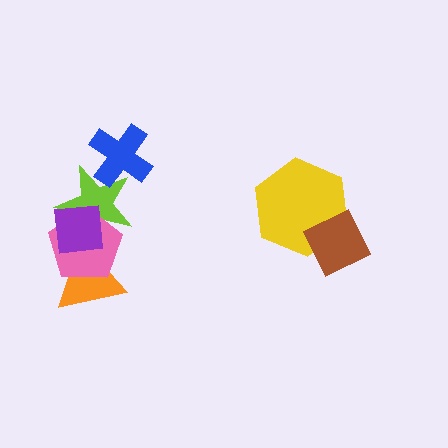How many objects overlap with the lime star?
3 objects overlap with the lime star.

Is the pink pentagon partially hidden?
Yes, it is partially covered by another shape.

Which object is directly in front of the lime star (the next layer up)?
The pink pentagon is directly in front of the lime star.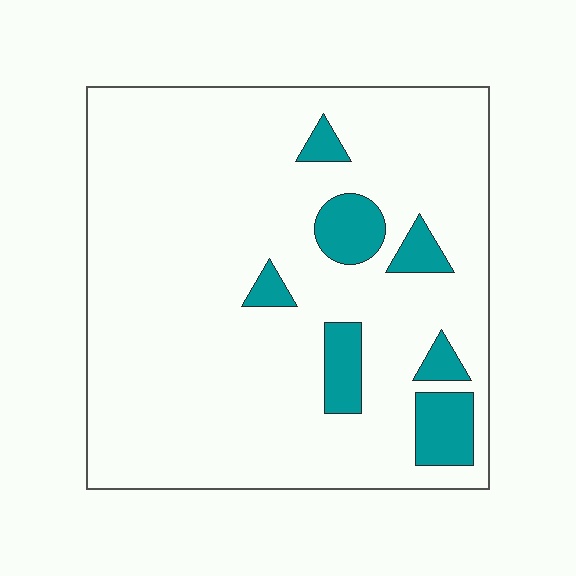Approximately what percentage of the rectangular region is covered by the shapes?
Approximately 10%.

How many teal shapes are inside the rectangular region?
7.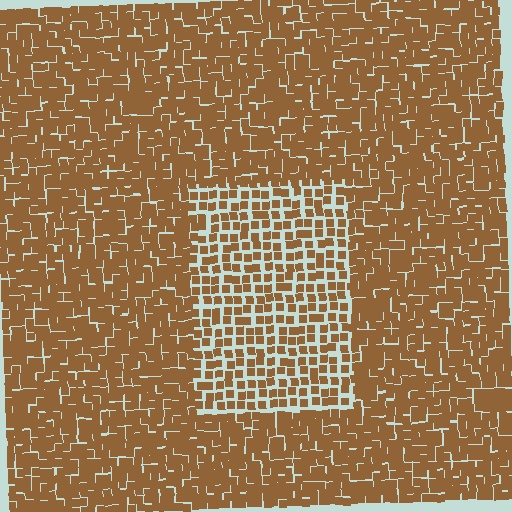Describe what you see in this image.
The image contains small brown elements arranged at two different densities. A rectangle-shaped region is visible where the elements are less densely packed than the surrounding area.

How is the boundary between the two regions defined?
The boundary is defined by a change in element density (approximately 1.8x ratio). All elements are the same color, size, and shape.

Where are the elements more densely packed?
The elements are more densely packed outside the rectangle boundary.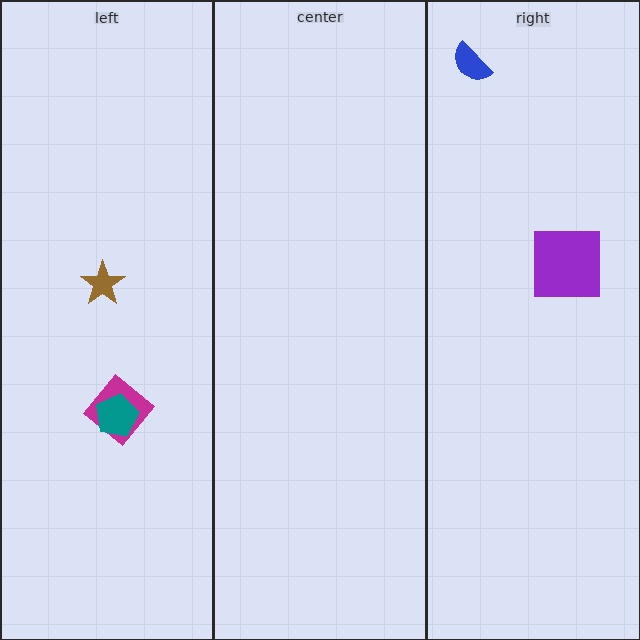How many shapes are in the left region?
3.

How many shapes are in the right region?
2.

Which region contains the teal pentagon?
The left region.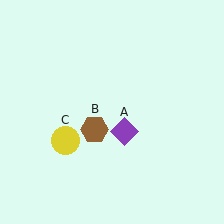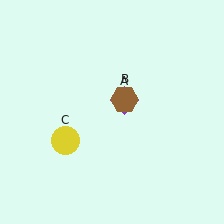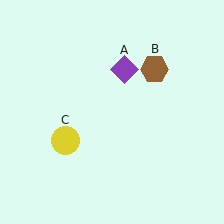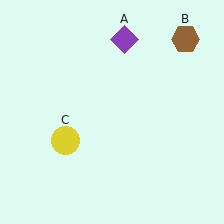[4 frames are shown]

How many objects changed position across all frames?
2 objects changed position: purple diamond (object A), brown hexagon (object B).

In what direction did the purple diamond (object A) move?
The purple diamond (object A) moved up.